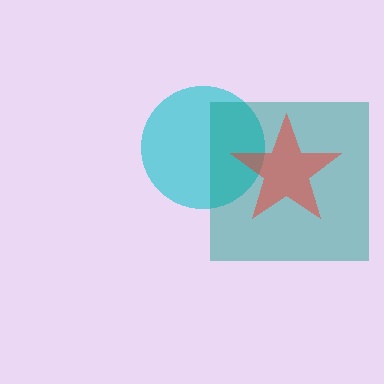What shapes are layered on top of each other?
The layered shapes are: a cyan circle, a teal square, a red star.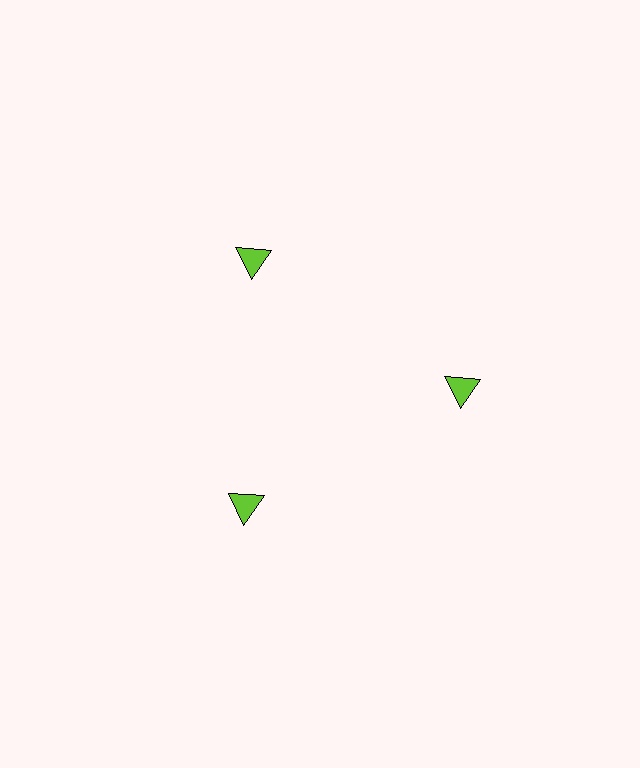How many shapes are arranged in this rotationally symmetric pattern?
There are 3 shapes, arranged in 3 groups of 1.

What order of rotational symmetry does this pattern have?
This pattern has 3-fold rotational symmetry.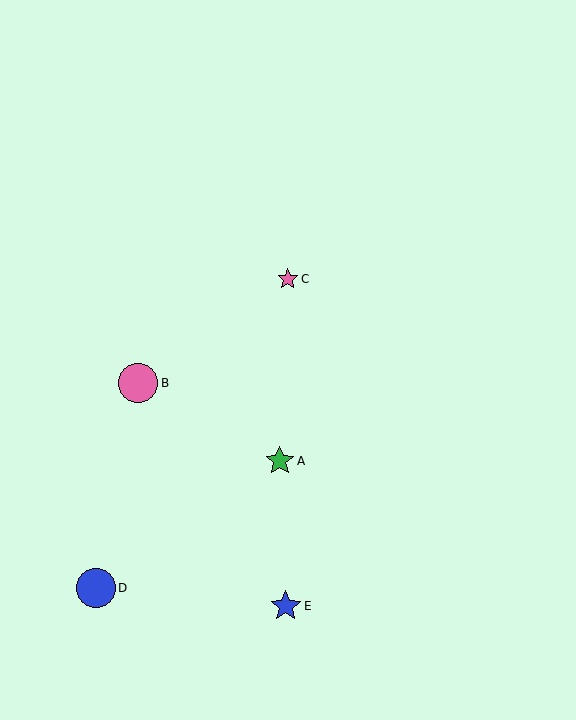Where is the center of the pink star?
The center of the pink star is at (288, 279).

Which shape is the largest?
The pink circle (labeled B) is the largest.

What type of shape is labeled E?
Shape E is a blue star.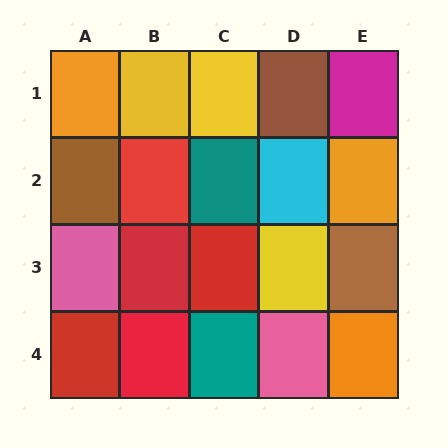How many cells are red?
5 cells are red.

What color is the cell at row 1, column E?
Magenta.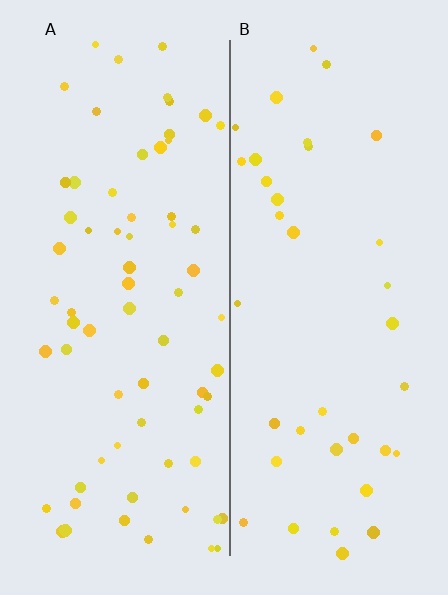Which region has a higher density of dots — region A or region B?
A (the left).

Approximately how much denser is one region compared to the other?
Approximately 1.8× — region A over region B.